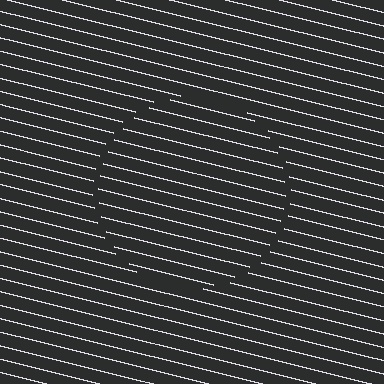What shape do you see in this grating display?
An illusory circle. The interior of the shape contains the same grating, shifted by half a period — the contour is defined by the phase discontinuity where line-ends from the inner and outer gratings abut.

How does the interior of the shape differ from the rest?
The interior of the shape contains the same grating, shifted by half a period — the contour is defined by the phase discontinuity where line-ends from the inner and outer gratings abut.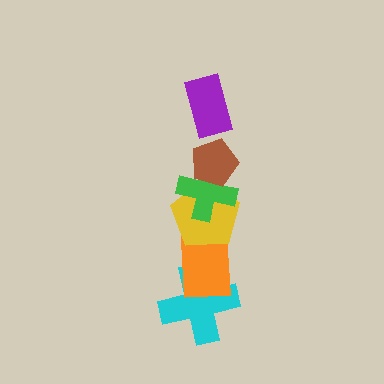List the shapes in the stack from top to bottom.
From top to bottom: the purple rectangle, the brown pentagon, the green cross, the yellow pentagon, the orange rectangle, the cyan cross.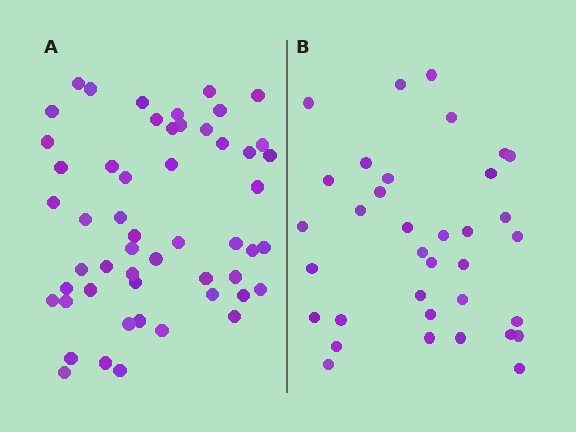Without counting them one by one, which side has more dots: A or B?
Region A (the left region) has more dots.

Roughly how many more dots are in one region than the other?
Region A has approximately 20 more dots than region B.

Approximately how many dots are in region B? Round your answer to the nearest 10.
About 40 dots. (The exact count is 35, which rounds to 40.)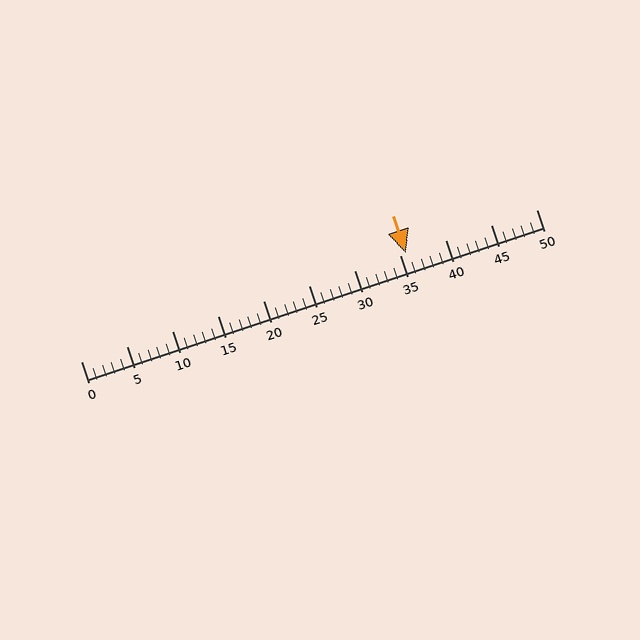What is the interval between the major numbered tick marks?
The major tick marks are spaced 5 units apart.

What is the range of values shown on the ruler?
The ruler shows values from 0 to 50.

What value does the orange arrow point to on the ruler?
The orange arrow points to approximately 36.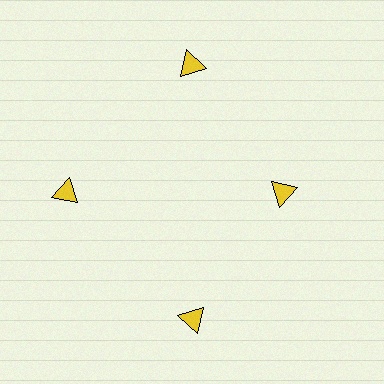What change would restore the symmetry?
The symmetry would be restored by moving it outward, back onto the ring so that all 4 triangles sit at equal angles and equal distance from the center.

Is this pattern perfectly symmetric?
No. The 4 yellow triangles are arranged in a ring, but one element near the 3 o'clock position is pulled inward toward the center, breaking the 4-fold rotational symmetry.